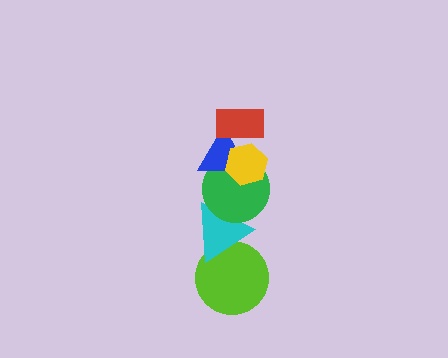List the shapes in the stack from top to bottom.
From top to bottom: the red rectangle, the yellow hexagon, the blue triangle, the green circle, the cyan triangle, the lime circle.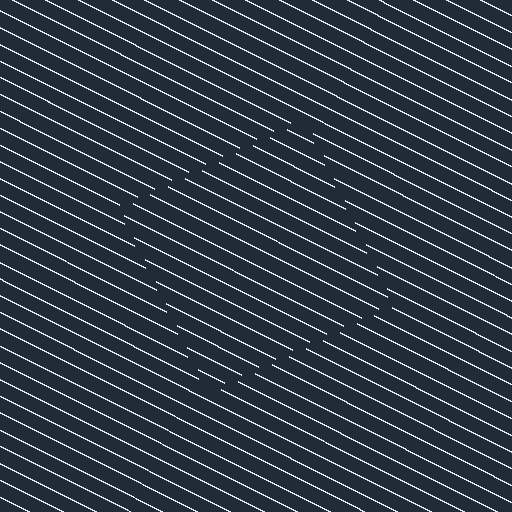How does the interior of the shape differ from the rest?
The interior of the shape contains the same grating, shifted by half a period — the contour is defined by the phase discontinuity where line-ends from the inner and outer gratings abut.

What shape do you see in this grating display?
An illusory square. The interior of the shape contains the same grating, shifted by half a period — the contour is defined by the phase discontinuity where line-ends from the inner and outer gratings abut.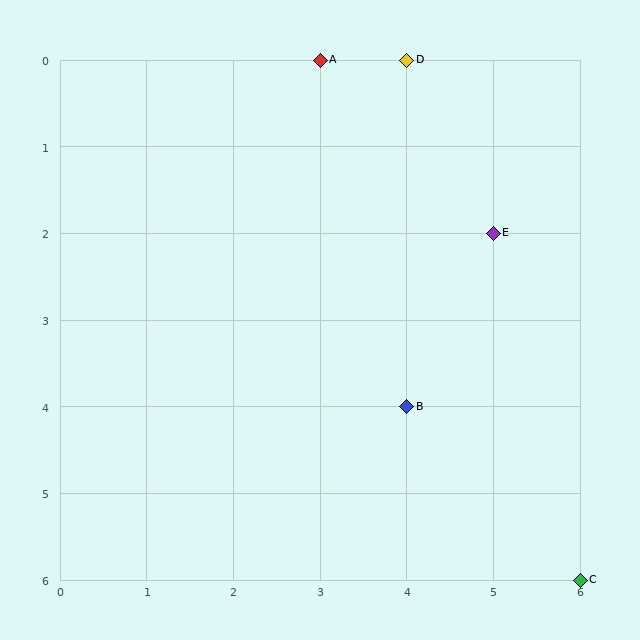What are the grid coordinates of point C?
Point C is at grid coordinates (6, 6).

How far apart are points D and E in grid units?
Points D and E are 1 column and 2 rows apart (about 2.2 grid units diagonally).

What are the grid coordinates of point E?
Point E is at grid coordinates (5, 2).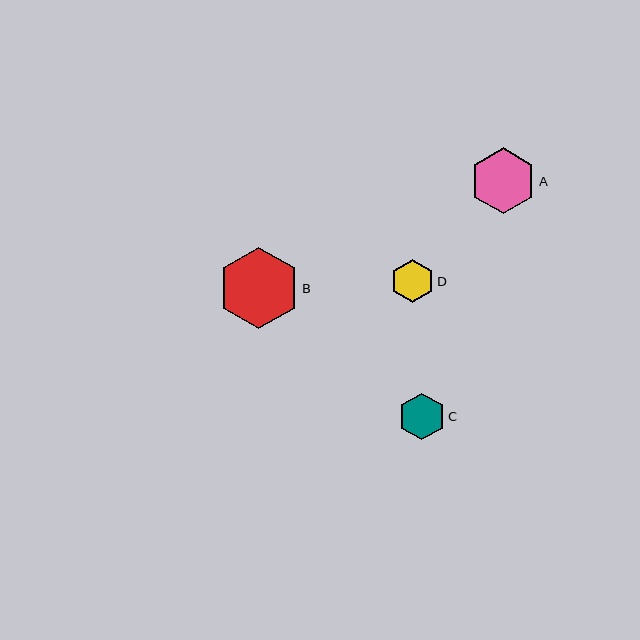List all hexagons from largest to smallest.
From largest to smallest: B, A, C, D.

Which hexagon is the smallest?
Hexagon D is the smallest with a size of approximately 43 pixels.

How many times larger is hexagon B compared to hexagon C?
Hexagon B is approximately 1.7 times the size of hexagon C.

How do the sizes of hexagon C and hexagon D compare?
Hexagon C and hexagon D are approximately the same size.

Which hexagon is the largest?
Hexagon B is the largest with a size of approximately 81 pixels.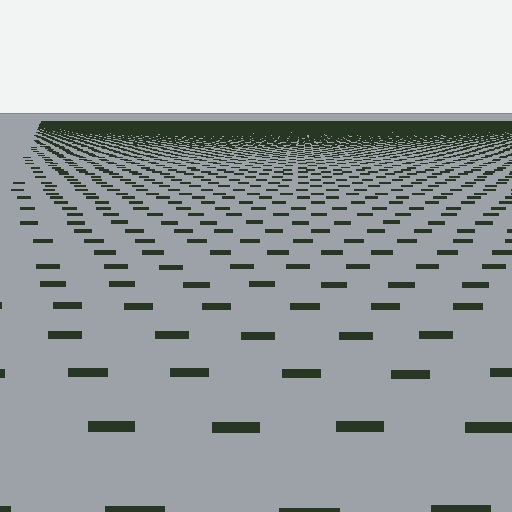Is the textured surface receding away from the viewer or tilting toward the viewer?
The surface is receding away from the viewer. Texture elements get smaller and denser toward the top.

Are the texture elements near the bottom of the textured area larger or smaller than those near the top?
Larger. Near the bottom, elements are closer to the viewer and appear at a bigger on-screen size.